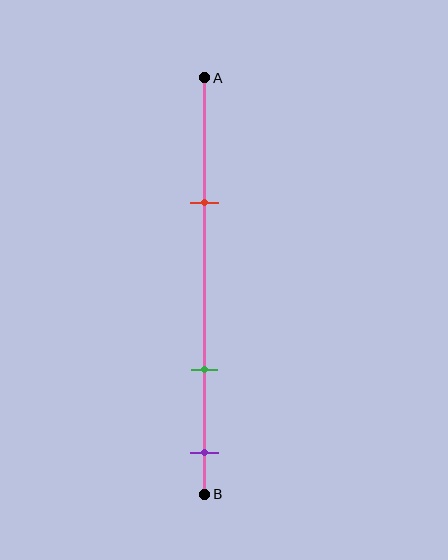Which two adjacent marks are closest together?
The green and purple marks are the closest adjacent pair.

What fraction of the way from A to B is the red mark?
The red mark is approximately 30% (0.3) of the way from A to B.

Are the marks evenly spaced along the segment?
No, the marks are not evenly spaced.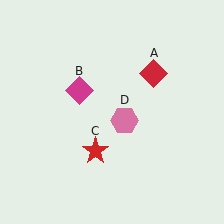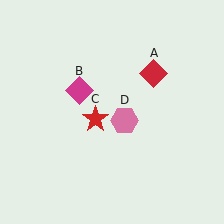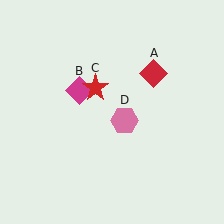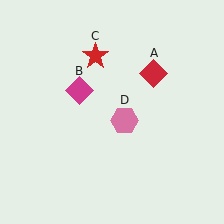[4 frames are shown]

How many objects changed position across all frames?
1 object changed position: red star (object C).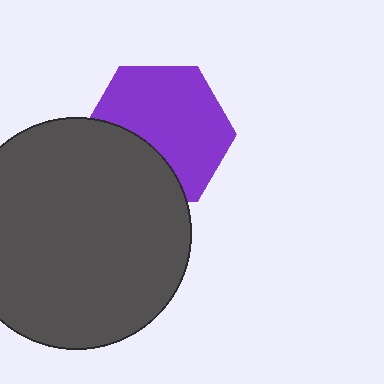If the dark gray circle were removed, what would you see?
You would see the complete purple hexagon.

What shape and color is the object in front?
The object in front is a dark gray circle.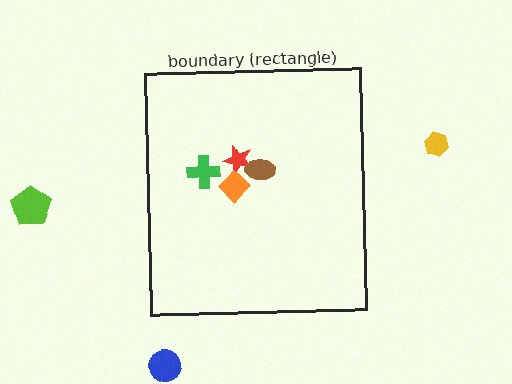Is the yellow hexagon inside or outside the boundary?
Outside.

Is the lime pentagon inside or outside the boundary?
Outside.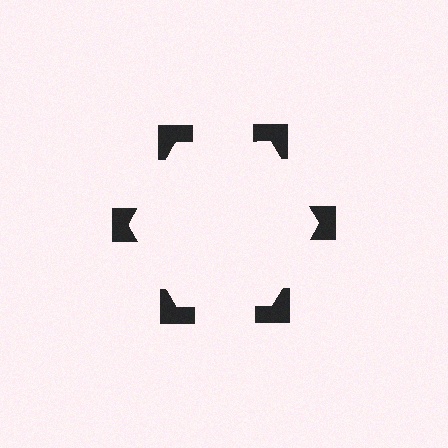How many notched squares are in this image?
There are 6 — one at each vertex of the illusory hexagon.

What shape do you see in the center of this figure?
An illusory hexagon — its edges are inferred from the aligned wedge cuts in the notched squares, not physically drawn.